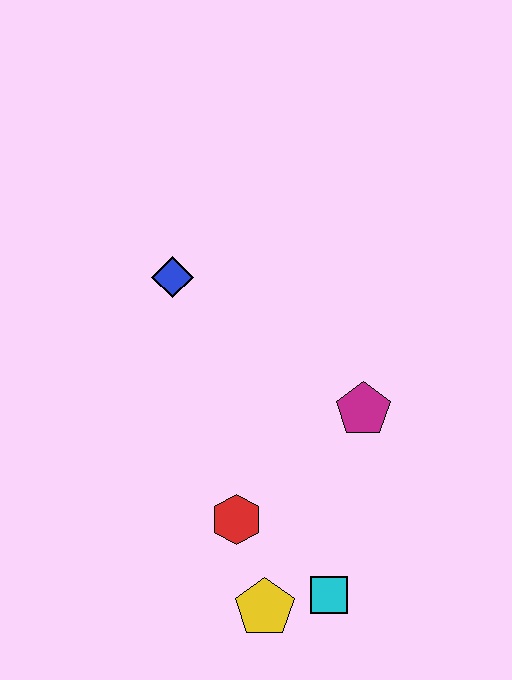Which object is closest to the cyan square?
The yellow pentagon is closest to the cyan square.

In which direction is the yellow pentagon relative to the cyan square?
The yellow pentagon is to the left of the cyan square.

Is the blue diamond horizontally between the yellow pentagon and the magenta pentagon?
No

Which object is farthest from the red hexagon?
The blue diamond is farthest from the red hexagon.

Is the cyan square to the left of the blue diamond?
No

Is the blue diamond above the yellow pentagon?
Yes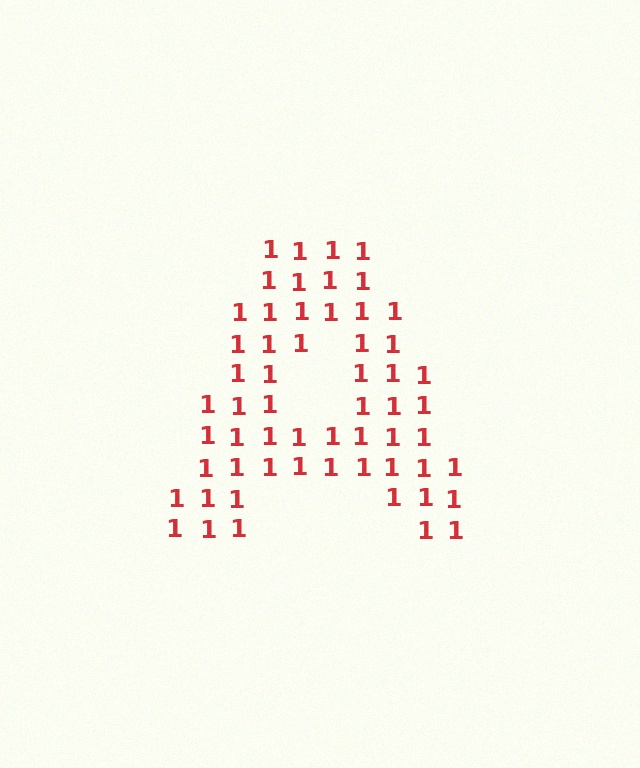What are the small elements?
The small elements are digit 1's.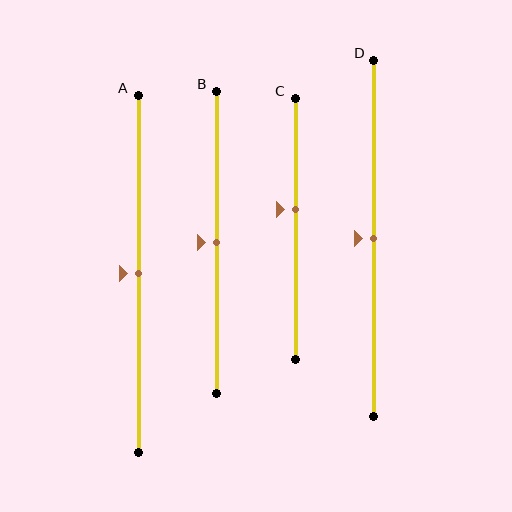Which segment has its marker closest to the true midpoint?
Segment A has its marker closest to the true midpoint.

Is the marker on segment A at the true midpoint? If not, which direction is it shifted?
Yes, the marker on segment A is at the true midpoint.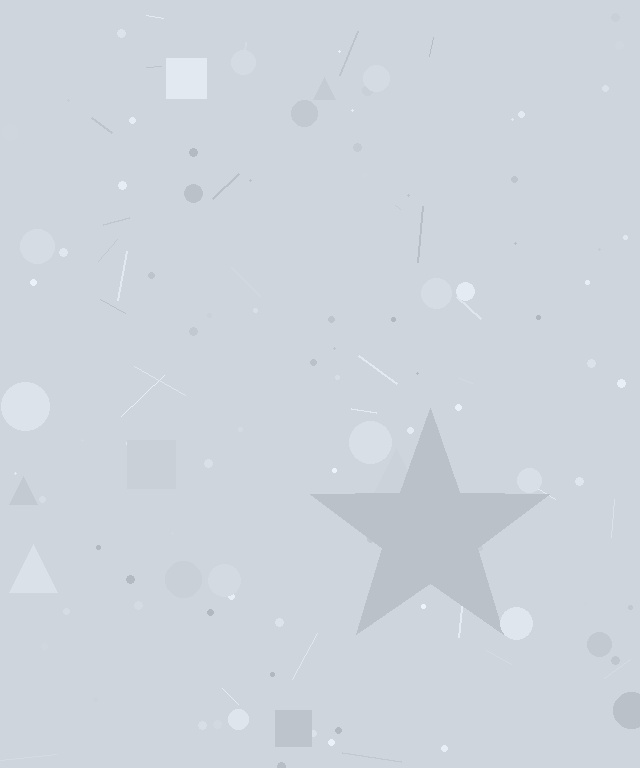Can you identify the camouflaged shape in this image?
The camouflaged shape is a star.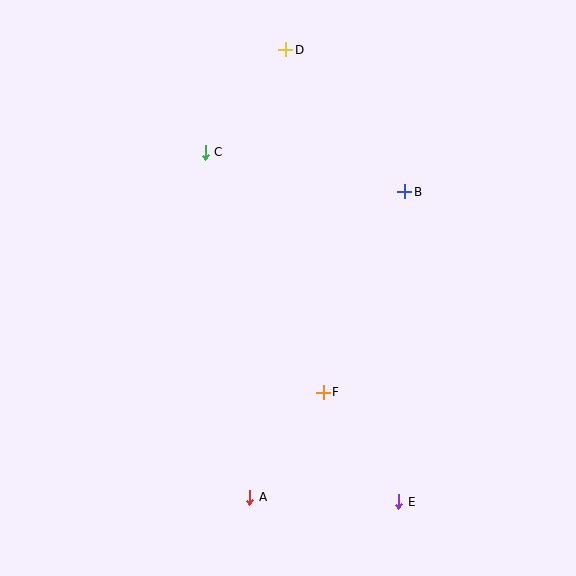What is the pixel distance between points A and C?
The distance between A and C is 348 pixels.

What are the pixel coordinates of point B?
Point B is at (405, 192).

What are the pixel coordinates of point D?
Point D is at (286, 50).